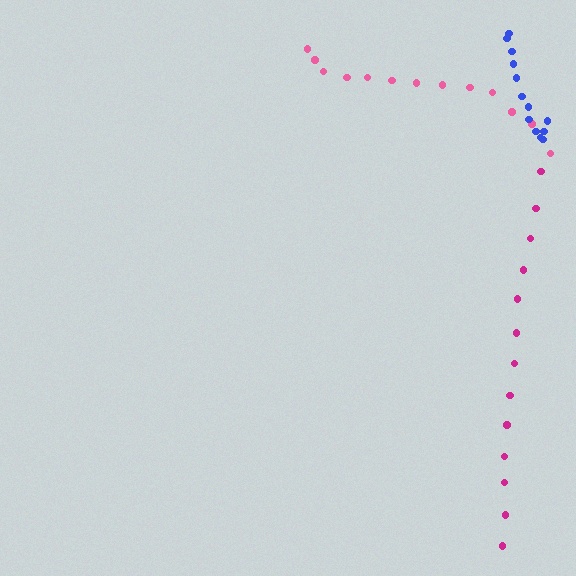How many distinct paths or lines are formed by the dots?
There are 3 distinct paths.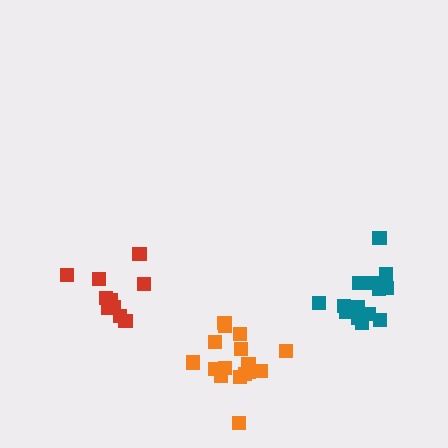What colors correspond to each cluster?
The clusters are colored: red, orange, teal.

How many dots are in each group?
Group 1: 10 dots, Group 2: 16 dots, Group 3: 14 dots (40 total).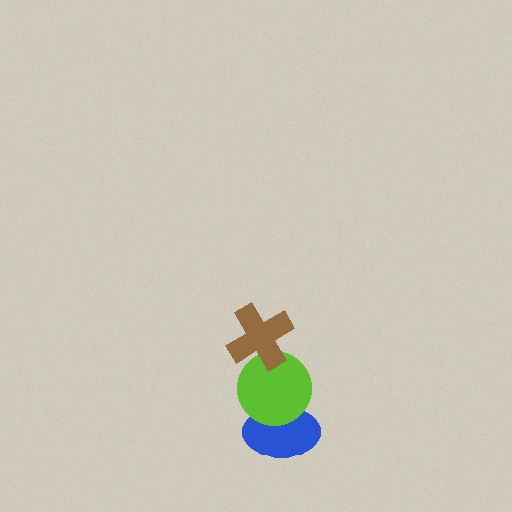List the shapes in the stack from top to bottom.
From top to bottom: the brown cross, the lime circle, the blue ellipse.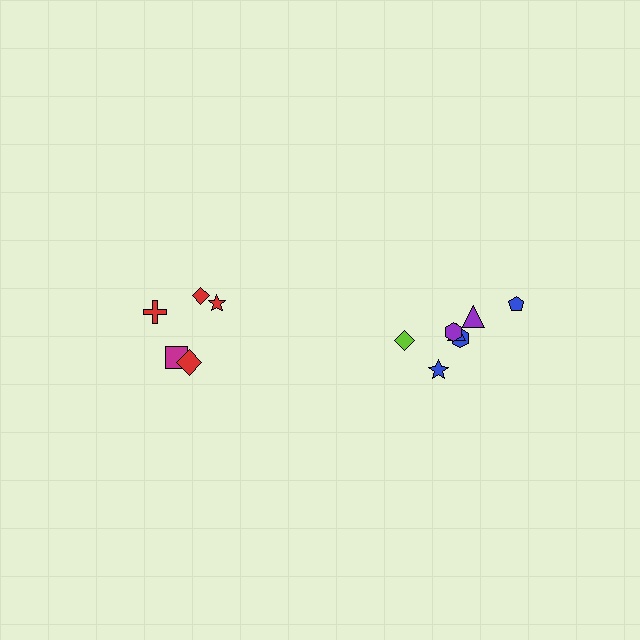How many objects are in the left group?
There are 5 objects.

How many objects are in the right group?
There are 7 objects.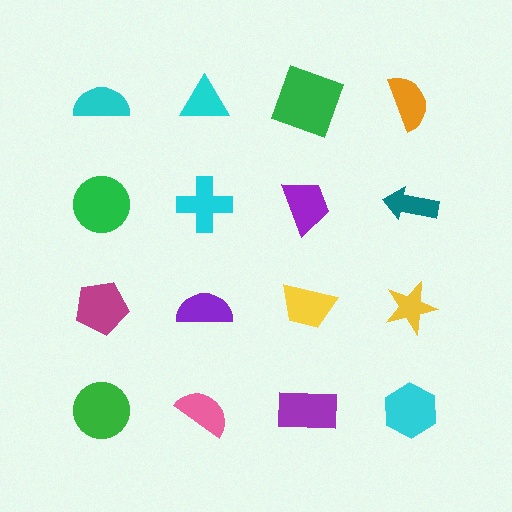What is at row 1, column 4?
An orange semicircle.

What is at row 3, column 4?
A yellow star.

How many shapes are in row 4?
4 shapes.